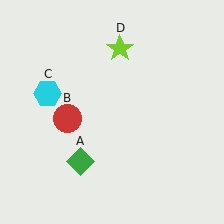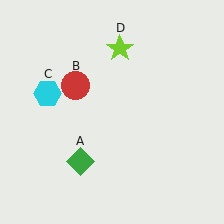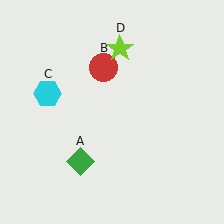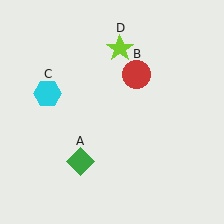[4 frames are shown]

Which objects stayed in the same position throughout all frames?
Green diamond (object A) and cyan hexagon (object C) and lime star (object D) remained stationary.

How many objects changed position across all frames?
1 object changed position: red circle (object B).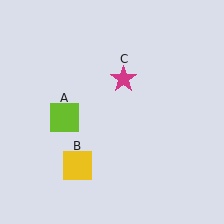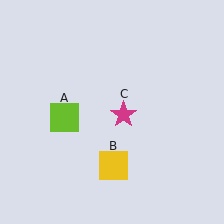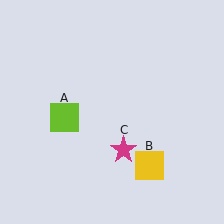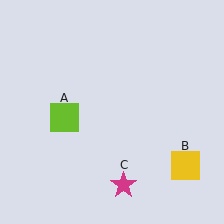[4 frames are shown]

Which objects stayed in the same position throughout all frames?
Lime square (object A) remained stationary.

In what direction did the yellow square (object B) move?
The yellow square (object B) moved right.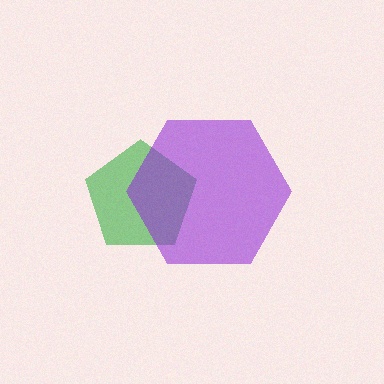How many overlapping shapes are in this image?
There are 2 overlapping shapes in the image.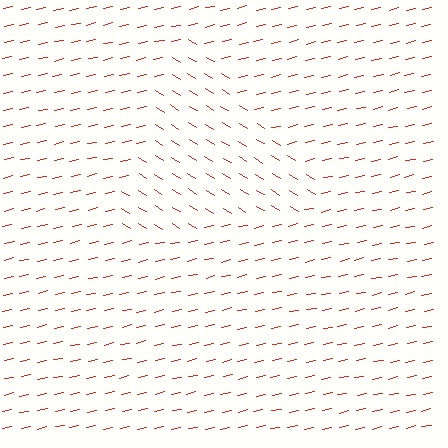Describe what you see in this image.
The image is filled with small red line segments. A triangle region in the image has lines oriented differently from the surrounding lines, creating a visible texture boundary.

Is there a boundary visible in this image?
Yes, there is a texture boundary formed by a change in line orientation.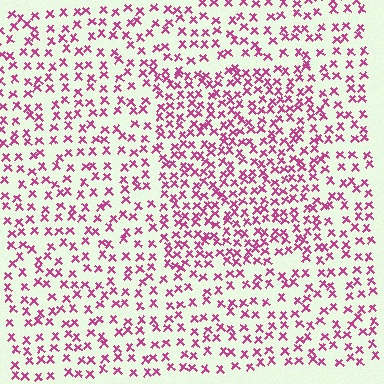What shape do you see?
I see a rectangle.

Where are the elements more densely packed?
The elements are more densely packed inside the rectangle boundary.